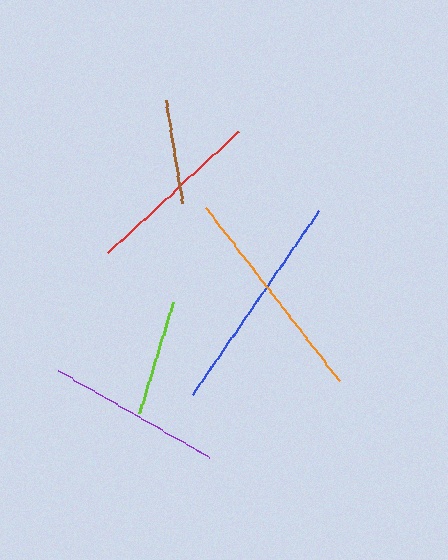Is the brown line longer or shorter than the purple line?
The purple line is longer than the brown line.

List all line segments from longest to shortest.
From longest to shortest: blue, orange, red, purple, lime, brown.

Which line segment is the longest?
The blue line is the longest at approximately 223 pixels.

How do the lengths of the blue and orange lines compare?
The blue and orange lines are approximately the same length.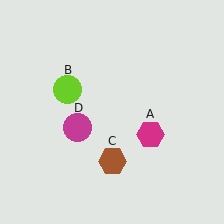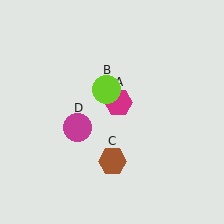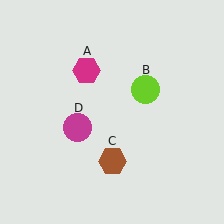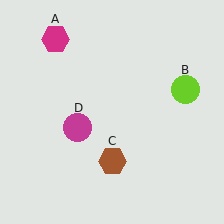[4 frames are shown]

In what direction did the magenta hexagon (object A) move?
The magenta hexagon (object A) moved up and to the left.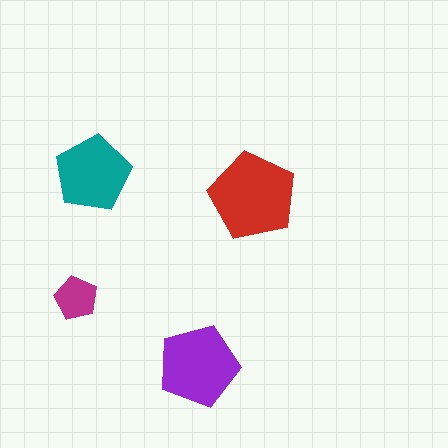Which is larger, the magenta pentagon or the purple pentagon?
The purple one.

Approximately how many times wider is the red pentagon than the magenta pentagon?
About 2 times wider.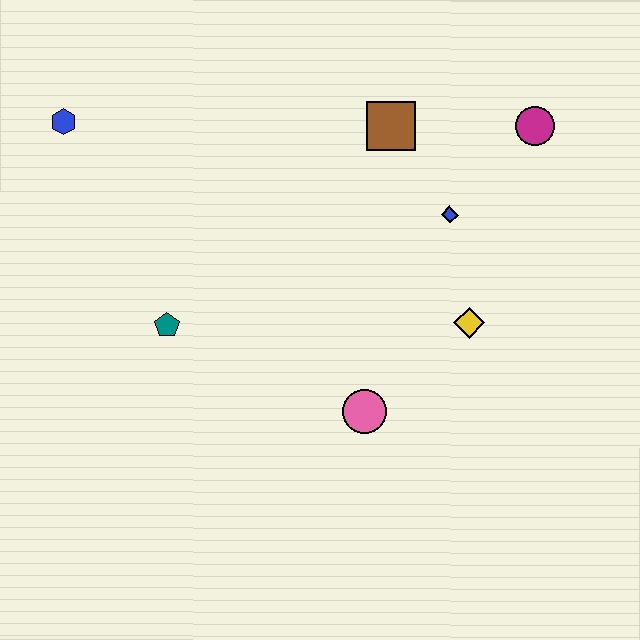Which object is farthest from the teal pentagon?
The magenta circle is farthest from the teal pentagon.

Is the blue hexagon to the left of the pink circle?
Yes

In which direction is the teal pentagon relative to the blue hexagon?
The teal pentagon is below the blue hexagon.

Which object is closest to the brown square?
The blue diamond is closest to the brown square.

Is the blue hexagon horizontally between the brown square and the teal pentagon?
No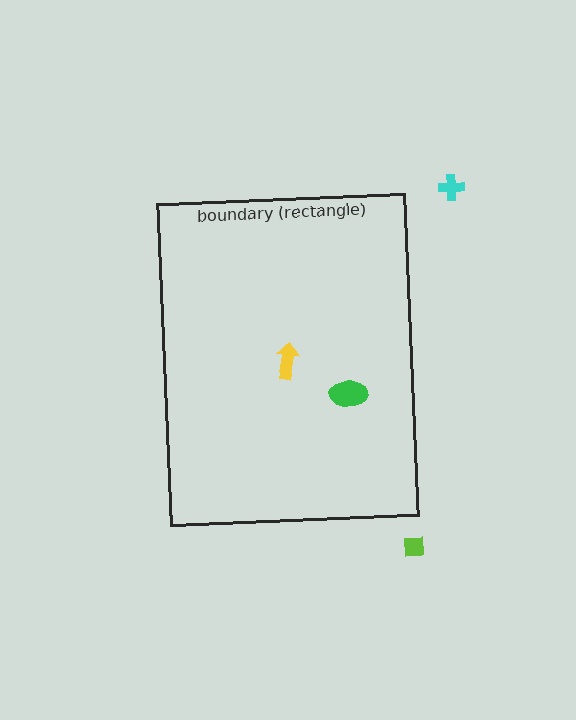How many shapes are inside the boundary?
2 inside, 2 outside.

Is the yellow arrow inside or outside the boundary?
Inside.